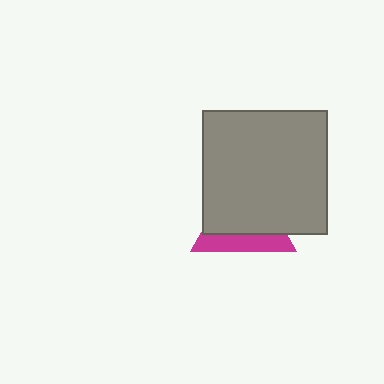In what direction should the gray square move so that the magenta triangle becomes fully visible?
The gray square should move up. That is the shortest direction to clear the overlap and leave the magenta triangle fully visible.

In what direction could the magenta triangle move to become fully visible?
The magenta triangle could move down. That would shift it out from behind the gray square entirely.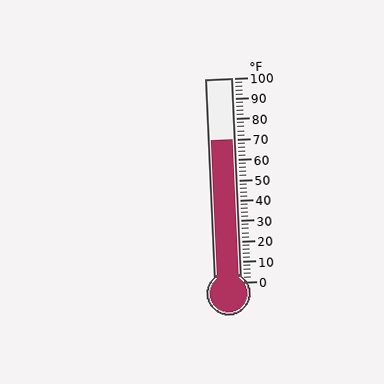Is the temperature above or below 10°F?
The temperature is above 10°F.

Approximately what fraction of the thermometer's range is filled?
The thermometer is filled to approximately 70% of its range.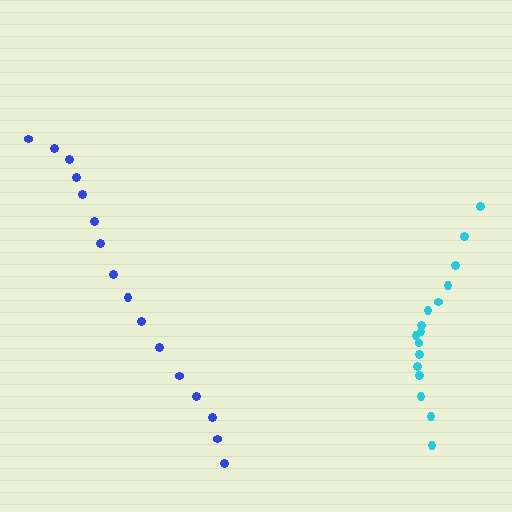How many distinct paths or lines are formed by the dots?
There are 2 distinct paths.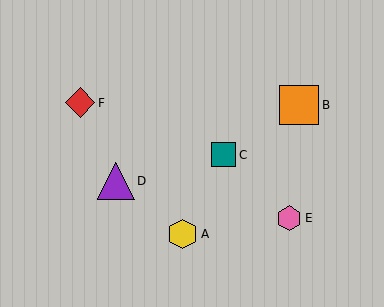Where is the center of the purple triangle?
The center of the purple triangle is at (116, 181).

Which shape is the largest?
The orange square (labeled B) is the largest.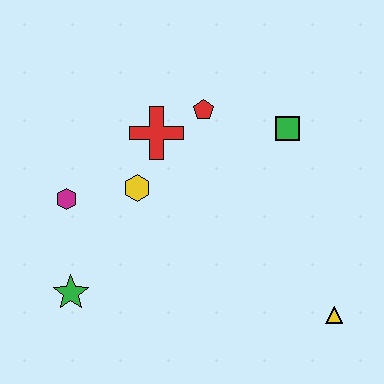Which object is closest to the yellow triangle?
The green square is closest to the yellow triangle.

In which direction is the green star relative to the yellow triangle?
The green star is to the left of the yellow triangle.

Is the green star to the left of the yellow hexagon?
Yes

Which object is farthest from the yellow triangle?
The magenta hexagon is farthest from the yellow triangle.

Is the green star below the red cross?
Yes